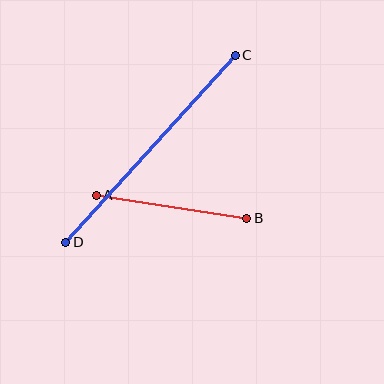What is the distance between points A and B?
The distance is approximately 152 pixels.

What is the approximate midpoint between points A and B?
The midpoint is at approximately (171, 207) pixels.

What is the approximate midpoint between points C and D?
The midpoint is at approximately (151, 149) pixels.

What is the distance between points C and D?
The distance is approximately 252 pixels.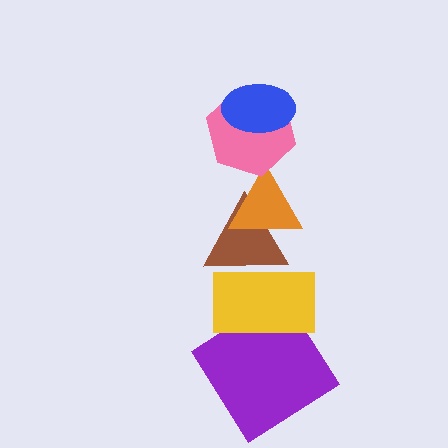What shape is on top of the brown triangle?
The orange triangle is on top of the brown triangle.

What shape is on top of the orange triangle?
The pink hexagon is on top of the orange triangle.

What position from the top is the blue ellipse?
The blue ellipse is 1st from the top.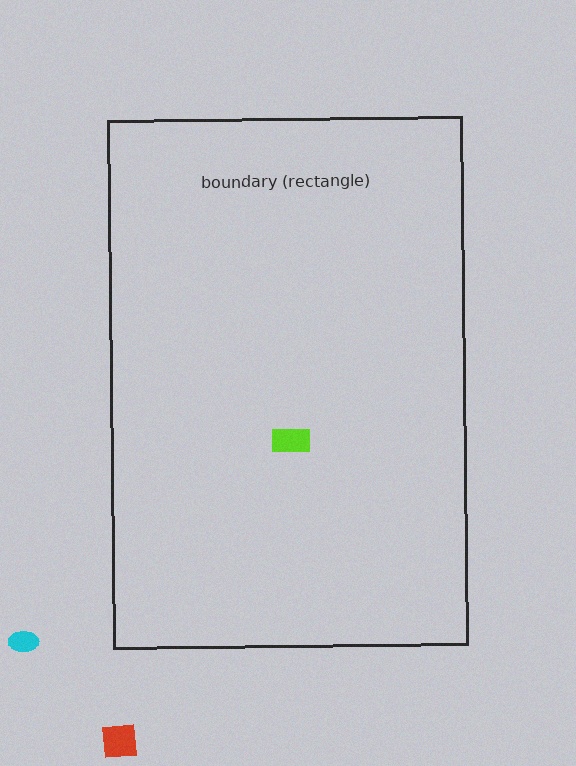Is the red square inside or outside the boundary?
Outside.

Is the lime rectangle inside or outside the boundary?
Inside.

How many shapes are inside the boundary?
1 inside, 2 outside.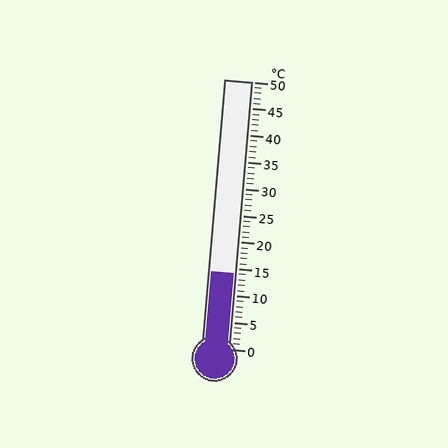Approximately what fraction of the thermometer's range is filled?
The thermometer is filled to approximately 30% of its range.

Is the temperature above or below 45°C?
The temperature is below 45°C.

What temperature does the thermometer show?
The thermometer shows approximately 14°C.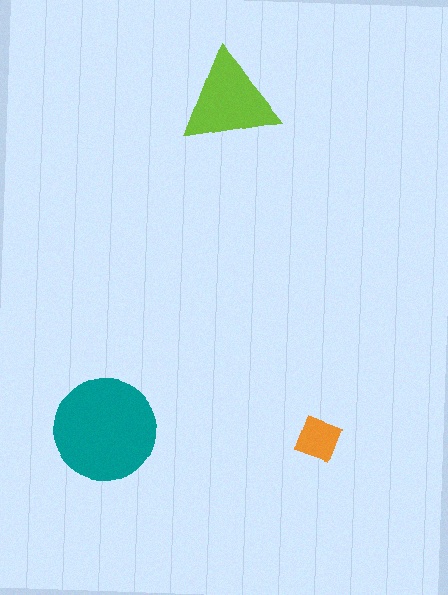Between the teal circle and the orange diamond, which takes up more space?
The teal circle.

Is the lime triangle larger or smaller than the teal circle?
Smaller.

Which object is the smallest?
The orange diamond.